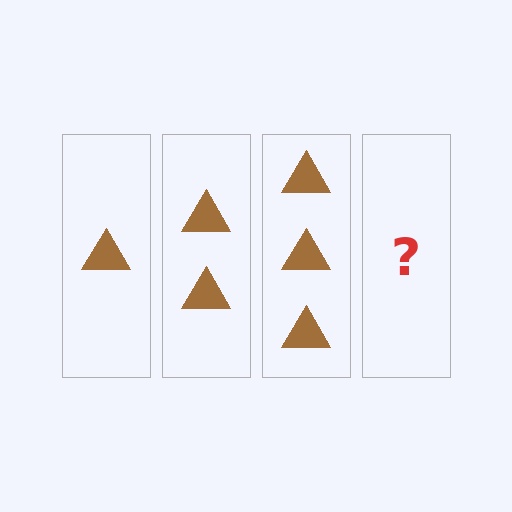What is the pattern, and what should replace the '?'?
The pattern is that each step adds one more triangle. The '?' should be 4 triangles.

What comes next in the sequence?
The next element should be 4 triangles.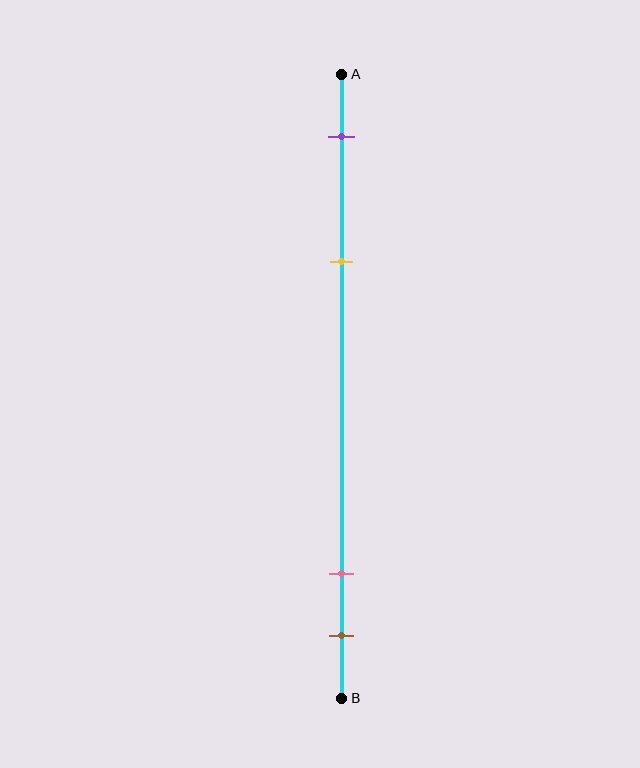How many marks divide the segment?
There are 4 marks dividing the segment.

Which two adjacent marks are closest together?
The pink and brown marks are the closest adjacent pair.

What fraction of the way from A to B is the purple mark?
The purple mark is approximately 10% (0.1) of the way from A to B.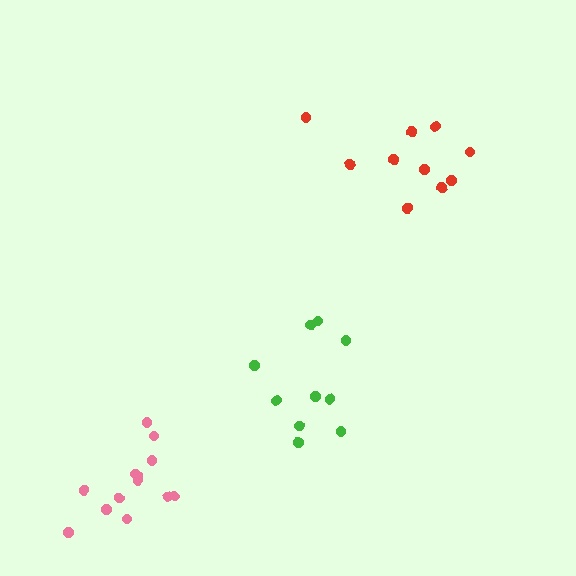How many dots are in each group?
Group 1: 10 dots, Group 2: 13 dots, Group 3: 10 dots (33 total).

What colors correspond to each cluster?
The clusters are colored: green, pink, red.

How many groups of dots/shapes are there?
There are 3 groups.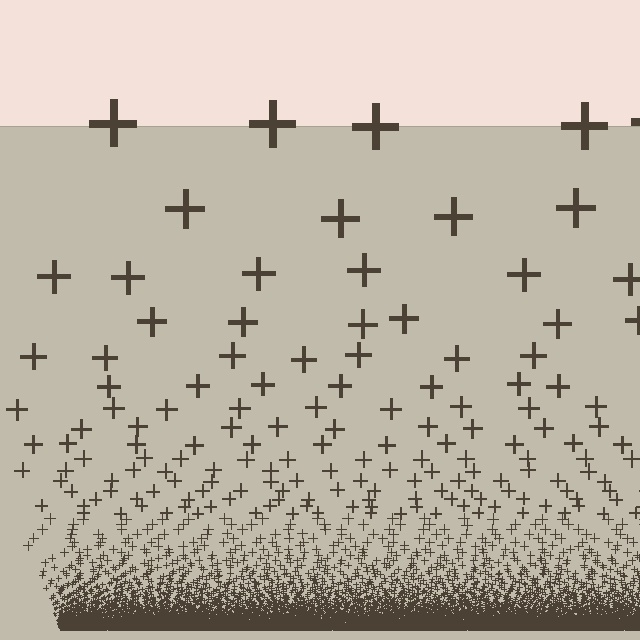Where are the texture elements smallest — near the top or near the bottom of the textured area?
Near the bottom.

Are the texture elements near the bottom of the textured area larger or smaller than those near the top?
Smaller. The gradient is inverted — elements near the bottom are smaller and denser.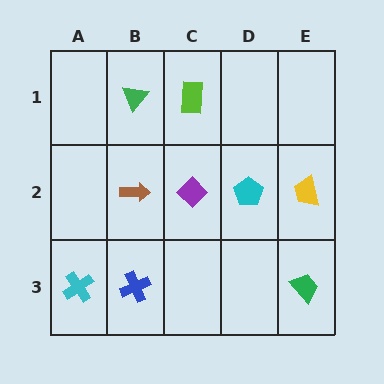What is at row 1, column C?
A lime rectangle.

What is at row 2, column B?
A brown arrow.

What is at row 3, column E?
A green trapezoid.